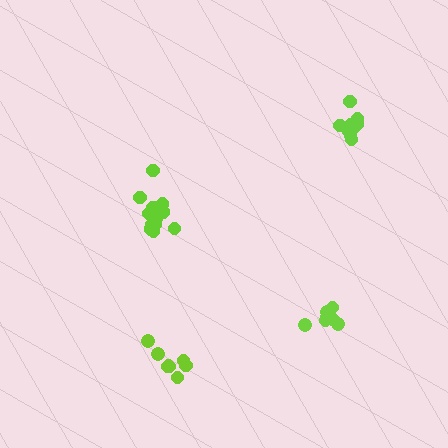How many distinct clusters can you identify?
There are 4 distinct clusters.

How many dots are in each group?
Group 1: 8 dots, Group 2: 8 dots, Group 3: 13 dots, Group 4: 12 dots (41 total).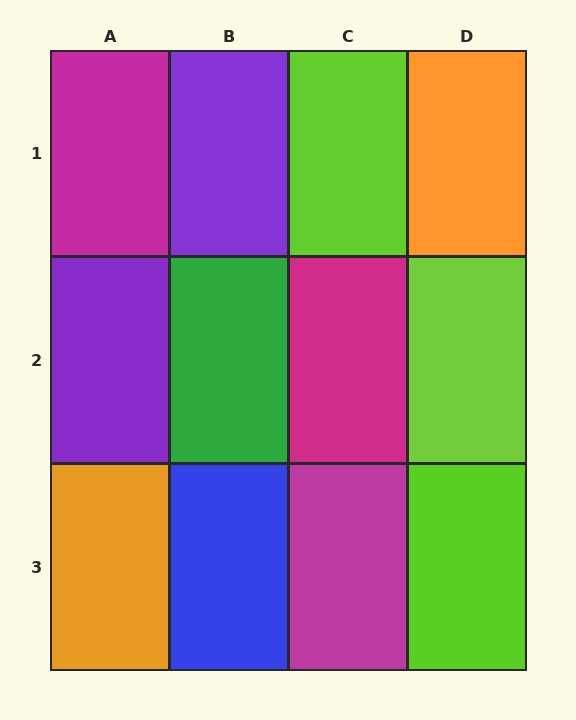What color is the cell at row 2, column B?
Green.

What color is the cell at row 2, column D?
Lime.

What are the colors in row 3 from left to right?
Orange, blue, magenta, lime.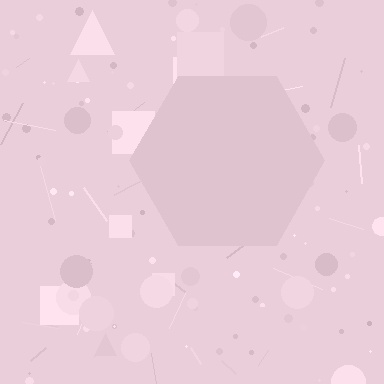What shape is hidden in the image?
A hexagon is hidden in the image.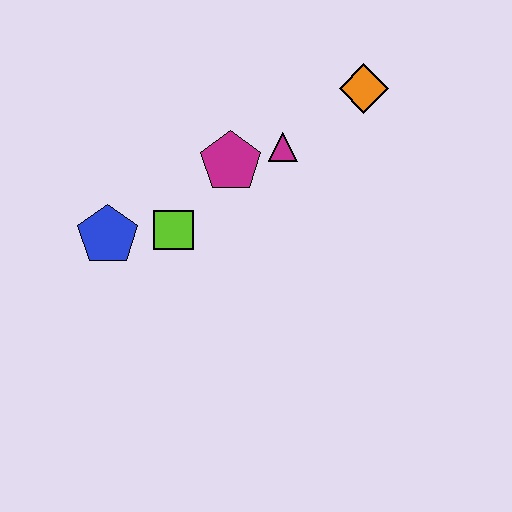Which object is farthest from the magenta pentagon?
The orange diamond is farthest from the magenta pentagon.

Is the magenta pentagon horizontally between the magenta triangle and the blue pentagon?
Yes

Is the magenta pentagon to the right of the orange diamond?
No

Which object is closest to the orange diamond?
The magenta triangle is closest to the orange diamond.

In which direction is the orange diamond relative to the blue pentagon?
The orange diamond is to the right of the blue pentagon.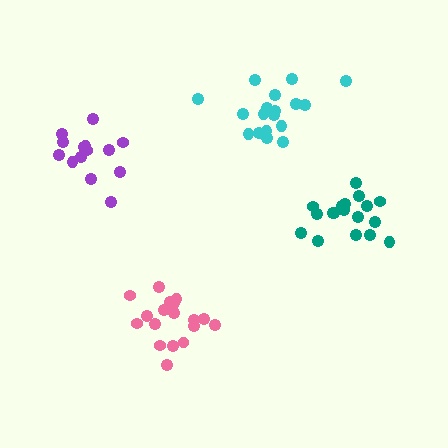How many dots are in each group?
Group 1: 18 dots, Group 2: 18 dots, Group 3: 18 dots, Group 4: 14 dots (68 total).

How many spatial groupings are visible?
There are 4 spatial groupings.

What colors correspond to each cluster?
The clusters are colored: pink, cyan, teal, purple.